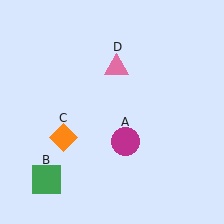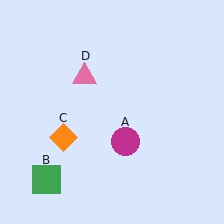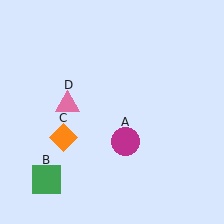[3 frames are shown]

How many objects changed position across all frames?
1 object changed position: pink triangle (object D).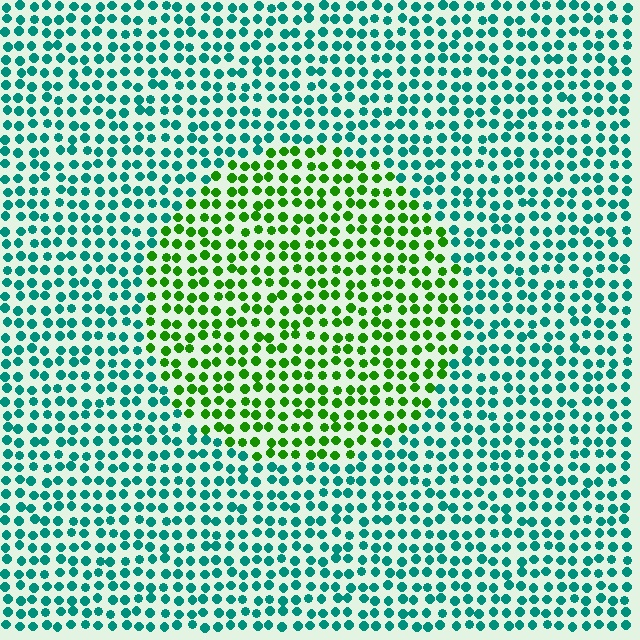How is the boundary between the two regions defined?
The boundary is defined purely by a slight shift in hue (about 61 degrees). Spacing, size, and orientation are identical on both sides.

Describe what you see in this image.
The image is filled with small teal elements in a uniform arrangement. A circle-shaped region is visible where the elements are tinted to a slightly different hue, forming a subtle color boundary.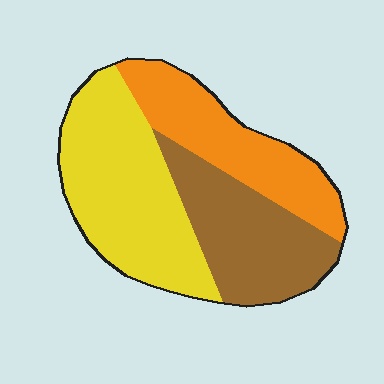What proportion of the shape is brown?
Brown takes up about one third (1/3) of the shape.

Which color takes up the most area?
Yellow, at roughly 40%.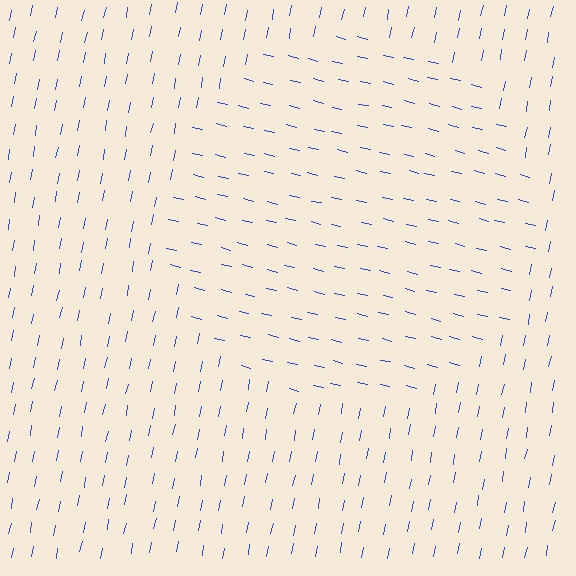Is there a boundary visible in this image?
Yes, there is a texture boundary formed by a change in line orientation.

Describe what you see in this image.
The image is filled with small blue line segments. A circle region in the image has lines oriented differently from the surrounding lines, creating a visible texture boundary.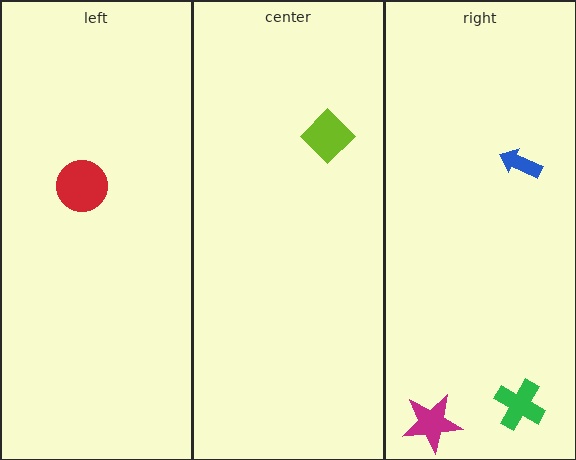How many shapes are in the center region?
1.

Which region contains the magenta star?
The right region.